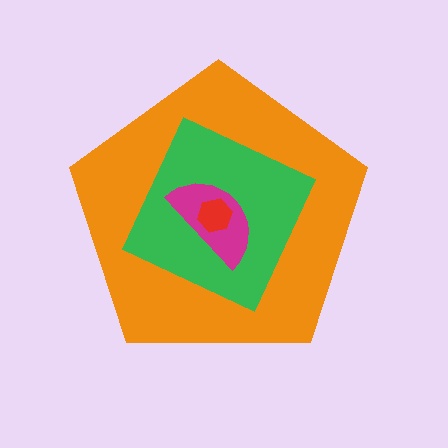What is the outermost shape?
The orange pentagon.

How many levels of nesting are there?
4.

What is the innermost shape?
The red hexagon.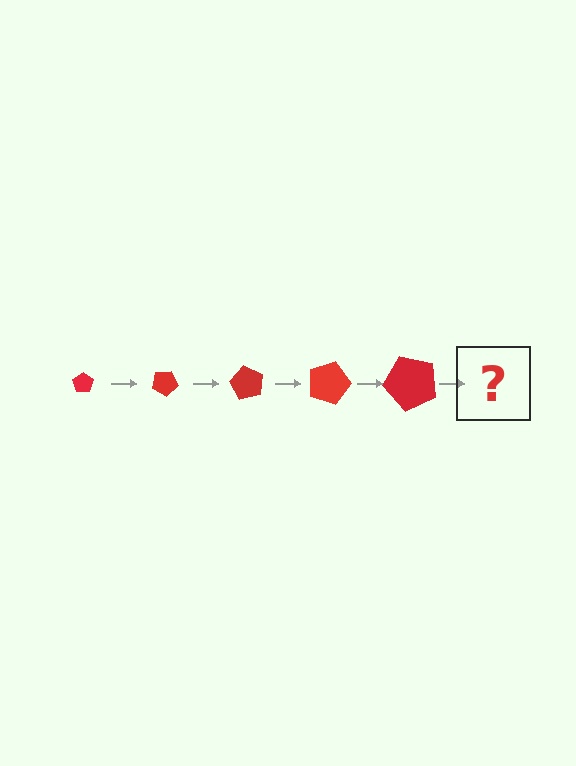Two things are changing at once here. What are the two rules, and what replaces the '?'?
The two rules are that the pentagon grows larger each step and it rotates 30 degrees each step. The '?' should be a pentagon, larger than the previous one and rotated 150 degrees from the start.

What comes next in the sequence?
The next element should be a pentagon, larger than the previous one and rotated 150 degrees from the start.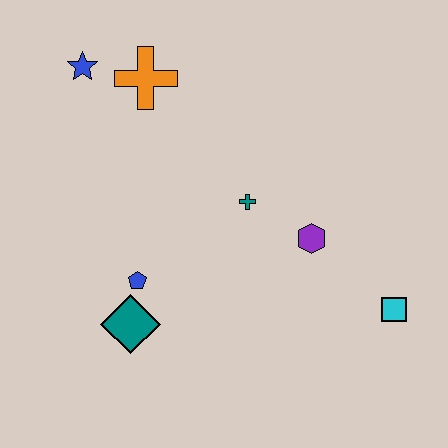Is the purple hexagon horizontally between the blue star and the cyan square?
Yes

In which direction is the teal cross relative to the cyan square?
The teal cross is to the left of the cyan square.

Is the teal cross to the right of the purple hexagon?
No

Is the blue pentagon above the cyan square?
Yes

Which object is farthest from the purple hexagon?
The blue star is farthest from the purple hexagon.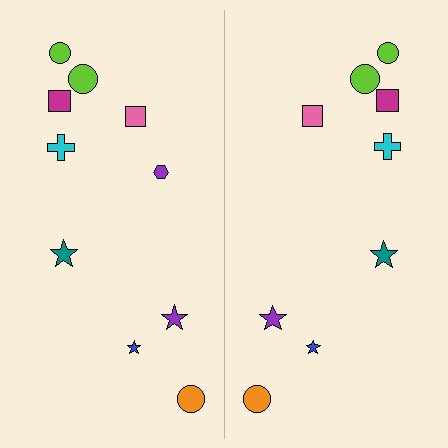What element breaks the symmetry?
A purple hexagon is missing from the right side.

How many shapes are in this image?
There are 19 shapes in this image.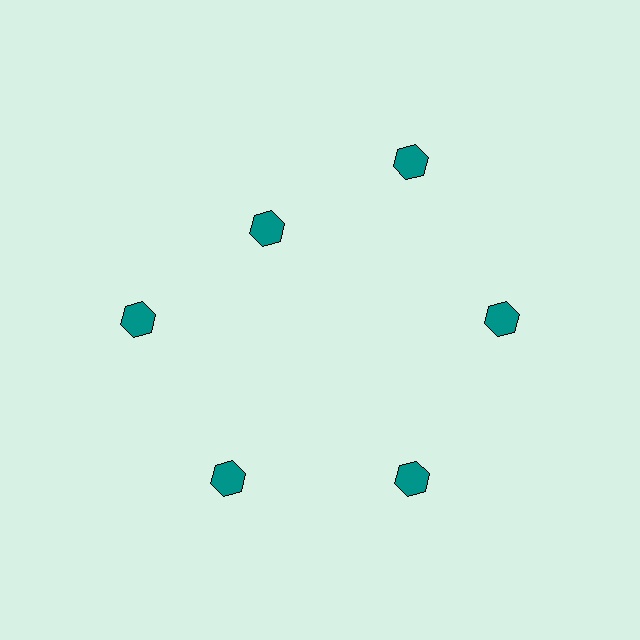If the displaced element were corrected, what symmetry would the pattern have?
It would have 6-fold rotational symmetry — the pattern would map onto itself every 60 degrees.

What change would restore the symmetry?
The symmetry would be restored by moving it outward, back onto the ring so that all 6 hexagons sit at equal angles and equal distance from the center.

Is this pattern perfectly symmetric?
No. The 6 teal hexagons are arranged in a ring, but one element near the 11 o'clock position is pulled inward toward the center, breaking the 6-fold rotational symmetry.